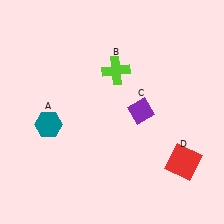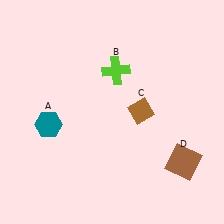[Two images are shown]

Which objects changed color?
C changed from purple to brown. D changed from red to brown.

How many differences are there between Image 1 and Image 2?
There are 2 differences between the two images.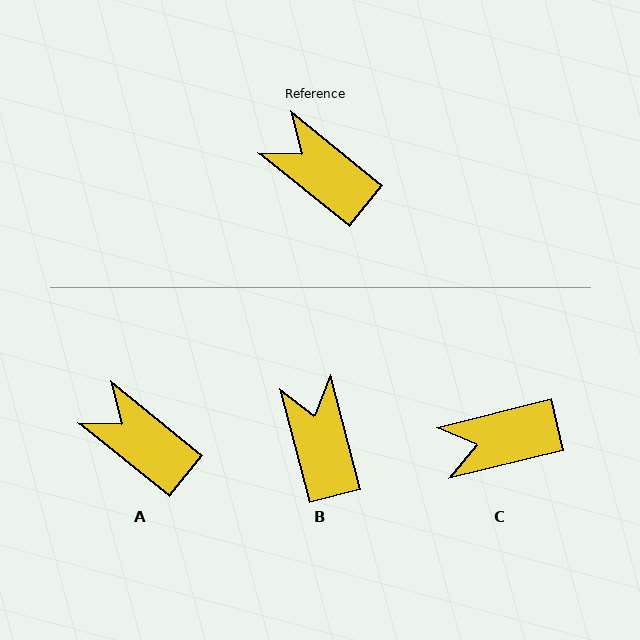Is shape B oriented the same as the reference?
No, it is off by about 36 degrees.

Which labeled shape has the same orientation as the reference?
A.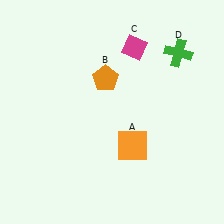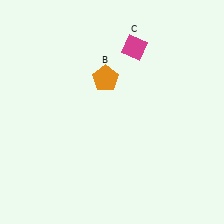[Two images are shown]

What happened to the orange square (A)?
The orange square (A) was removed in Image 2. It was in the bottom-right area of Image 1.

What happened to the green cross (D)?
The green cross (D) was removed in Image 2. It was in the top-right area of Image 1.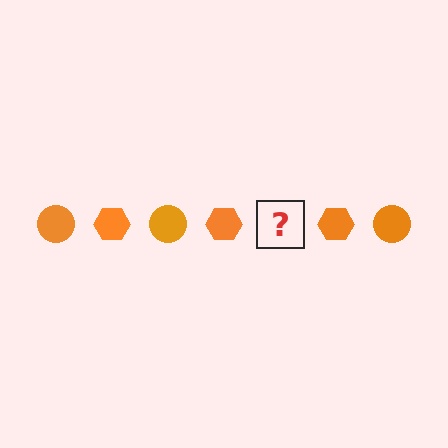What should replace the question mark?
The question mark should be replaced with an orange circle.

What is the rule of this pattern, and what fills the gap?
The rule is that the pattern cycles through circle, hexagon shapes in orange. The gap should be filled with an orange circle.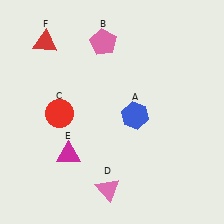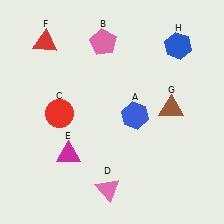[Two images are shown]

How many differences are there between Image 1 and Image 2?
There are 2 differences between the two images.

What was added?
A brown triangle (G), a blue hexagon (H) were added in Image 2.